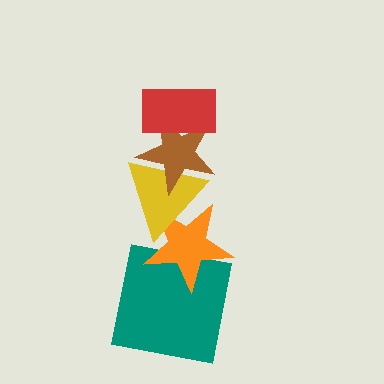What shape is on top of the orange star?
The yellow triangle is on top of the orange star.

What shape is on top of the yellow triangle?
The brown star is on top of the yellow triangle.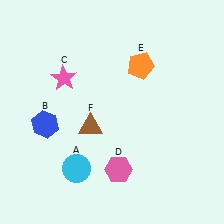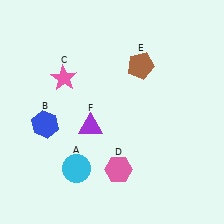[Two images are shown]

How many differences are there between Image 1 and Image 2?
There are 2 differences between the two images.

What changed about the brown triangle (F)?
In Image 1, F is brown. In Image 2, it changed to purple.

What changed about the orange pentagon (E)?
In Image 1, E is orange. In Image 2, it changed to brown.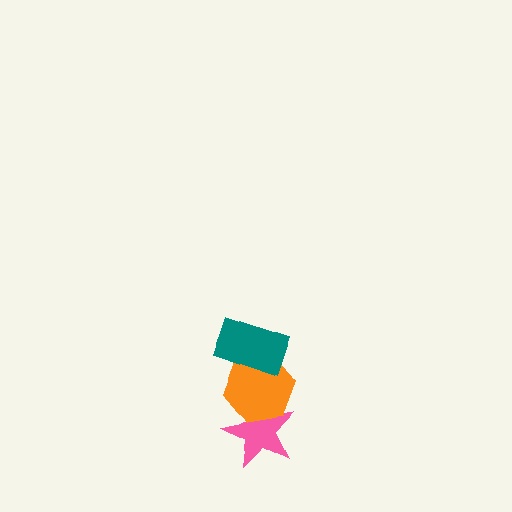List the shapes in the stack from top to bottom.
From top to bottom: the teal rectangle, the orange hexagon, the pink star.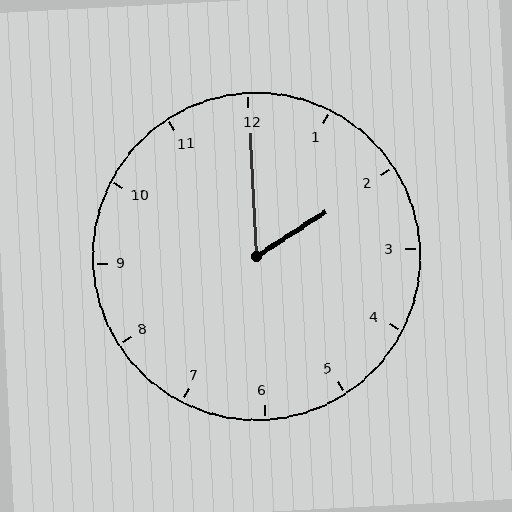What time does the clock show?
2:00.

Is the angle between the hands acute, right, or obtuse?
It is acute.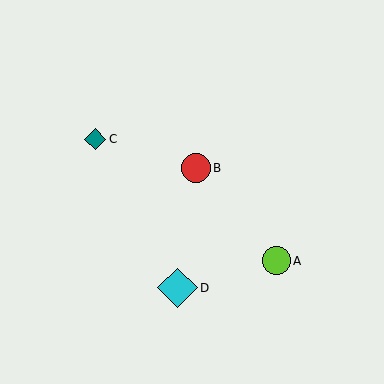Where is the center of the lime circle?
The center of the lime circle is at (277, 261).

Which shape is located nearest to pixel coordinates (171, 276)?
The cyan diamond (labeled D) at (178, 288) is nearest to that location.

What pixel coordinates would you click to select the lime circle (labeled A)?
Click at (277, 261) to select the lime circle A.